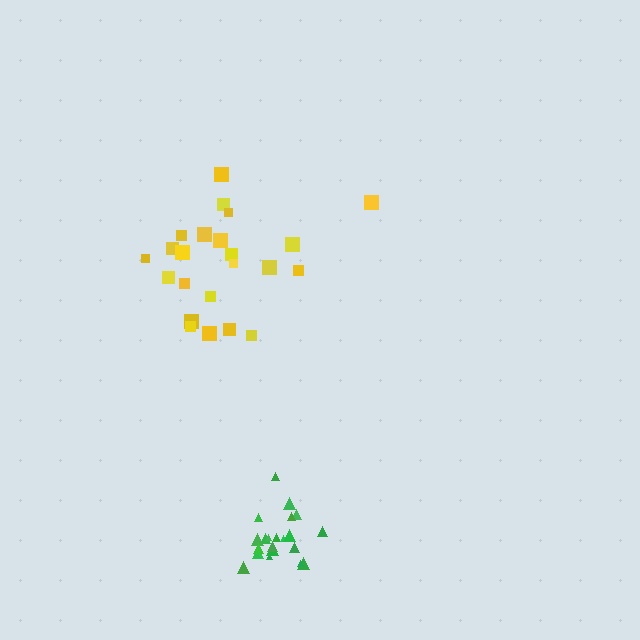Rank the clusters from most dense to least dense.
green, yellow.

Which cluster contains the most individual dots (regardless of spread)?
Yellow (23).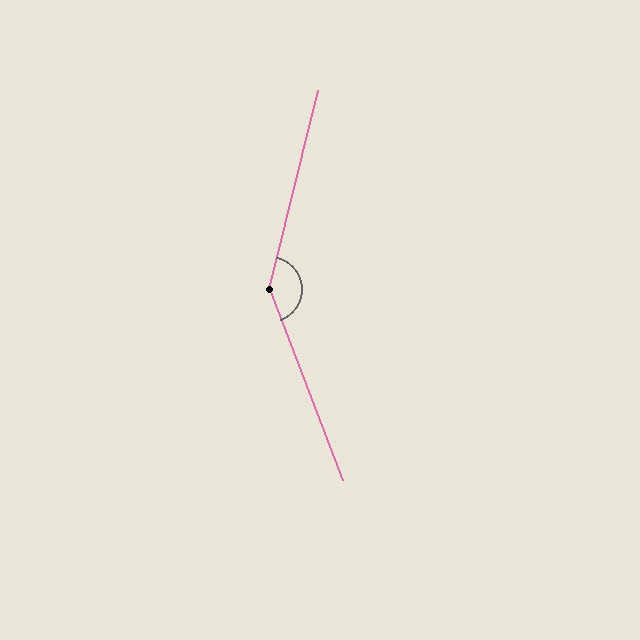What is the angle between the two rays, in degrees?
Approximately 145 degrees.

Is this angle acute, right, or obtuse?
It is obtuse.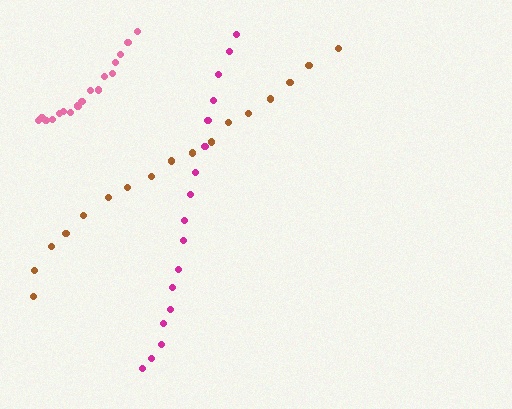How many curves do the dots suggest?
There are 3 distinct paths.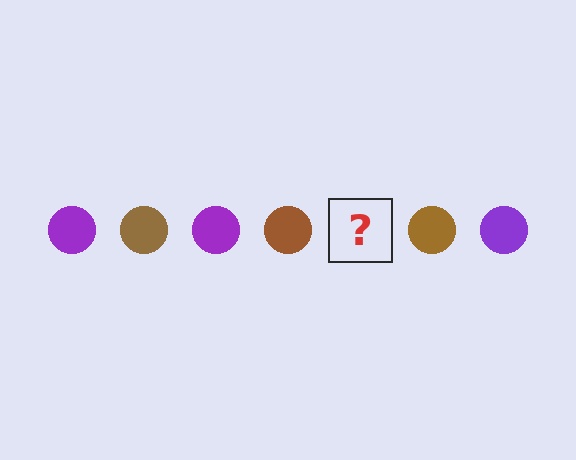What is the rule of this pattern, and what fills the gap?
The rule is that the pattern cycles through purple, brown circles. The gap should be filled with a purple circle.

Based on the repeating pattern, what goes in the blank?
The blank should be a purple circle.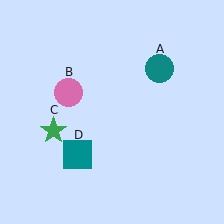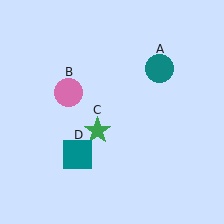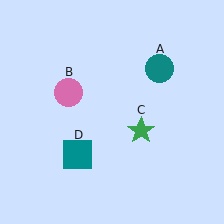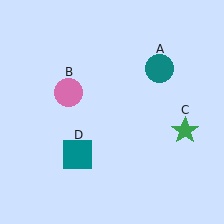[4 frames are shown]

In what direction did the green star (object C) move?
The green star (object C) moved right.